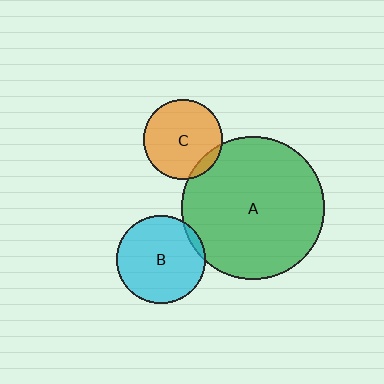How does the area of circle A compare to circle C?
Approximately 3.2 times.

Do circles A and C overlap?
Yes.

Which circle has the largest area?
Circle A (green).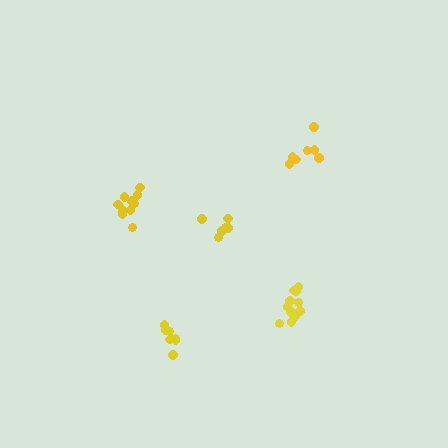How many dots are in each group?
Group 1: 12 dots, Group 2: 11 dots, Group 3: 7 dots, Group 4: 6 dots, Group 5: 8 dots (44 total).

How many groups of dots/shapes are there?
There are 5 groups.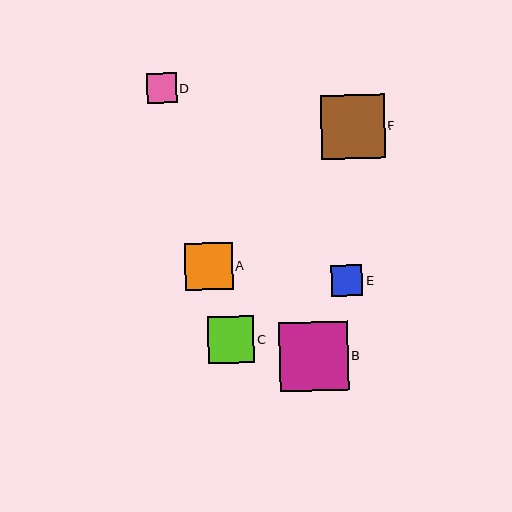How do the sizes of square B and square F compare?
Square B and square F are approximately the same size.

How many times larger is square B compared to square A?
Square B is approximately 1.4 times the size of square A.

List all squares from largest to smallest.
From largest to smallest: B, F, A, C, E, D.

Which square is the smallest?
Square D is the smallest with a size of approximately 30 pixels.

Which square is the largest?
Square B is the largest with a size of approximately 69 pixels.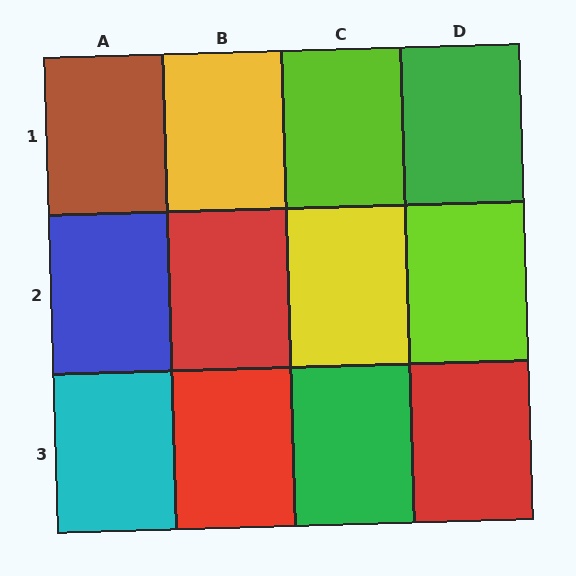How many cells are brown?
1 cell is brown.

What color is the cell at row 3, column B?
Red.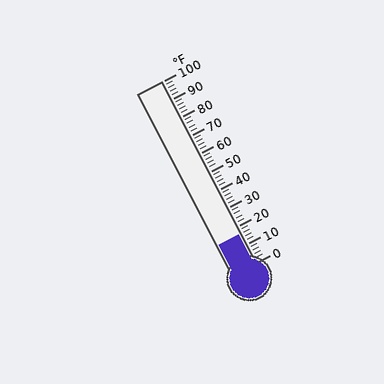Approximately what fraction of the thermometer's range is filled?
The thermometer is filled to approximately 15% of its range.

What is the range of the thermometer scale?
The thermometer scale ranges from 0°F to 100°F.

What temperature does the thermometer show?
The thermometer shows approximately 16°F.